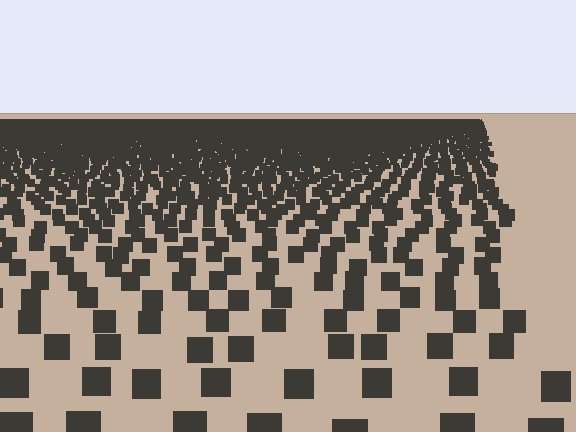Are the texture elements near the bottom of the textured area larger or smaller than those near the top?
Larger. Near the bottom, elements are closer to the viewer and appear at a bigger on-screen size.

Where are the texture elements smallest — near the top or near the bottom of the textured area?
Near the top.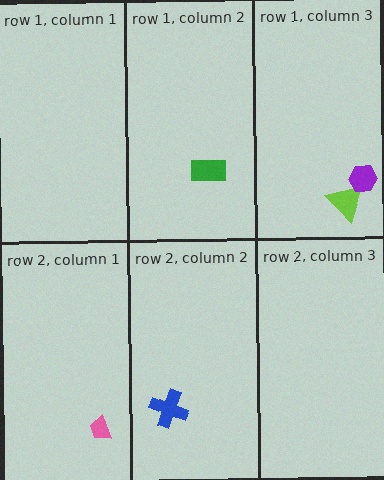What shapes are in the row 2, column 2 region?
The blue cross.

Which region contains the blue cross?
The row 2, column 2 region.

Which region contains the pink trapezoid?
The row 2, column 1 region.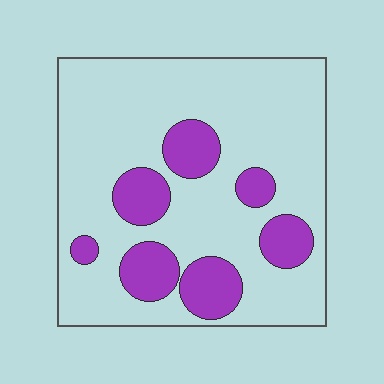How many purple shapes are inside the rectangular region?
7.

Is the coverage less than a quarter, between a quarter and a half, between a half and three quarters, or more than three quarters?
Less than a quarter.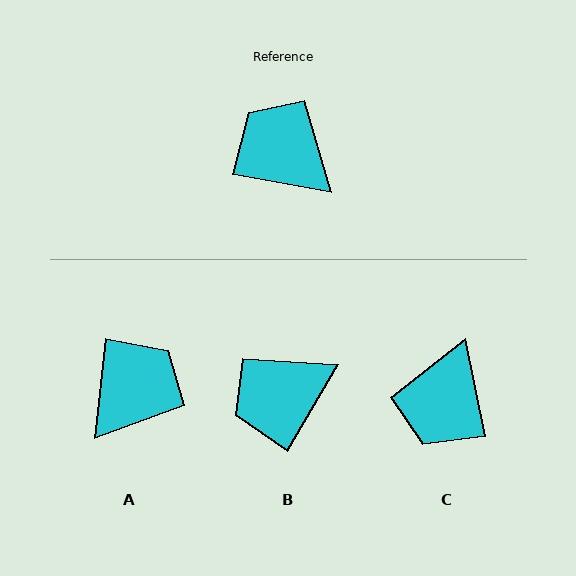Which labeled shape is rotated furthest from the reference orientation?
C, about 112 degrees away.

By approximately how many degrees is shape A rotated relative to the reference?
Approximately 86 degrees clockwise.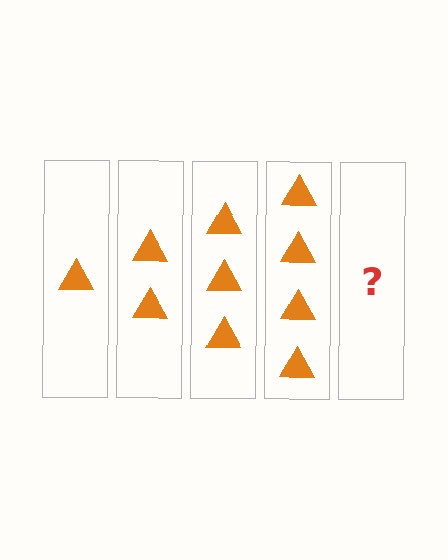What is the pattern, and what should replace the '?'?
The pattern is that each step adds one more triangle. The '?' should be 5 triangles.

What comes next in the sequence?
The next element should be 5 triangles.